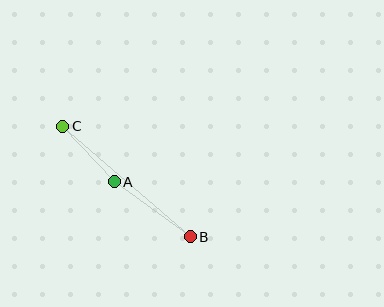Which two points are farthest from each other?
Points B and C are farthest from each other.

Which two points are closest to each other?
Points A and C are closest to each other.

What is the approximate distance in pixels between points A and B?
The distance between A and B is approximately 94 pixels.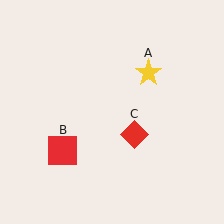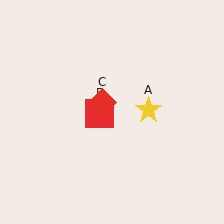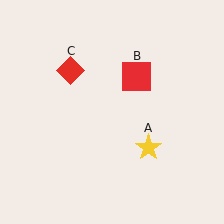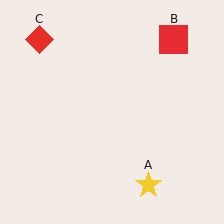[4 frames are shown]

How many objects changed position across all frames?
3 objects changed position: yellow star (object A), red square (object B), red diamond (object C).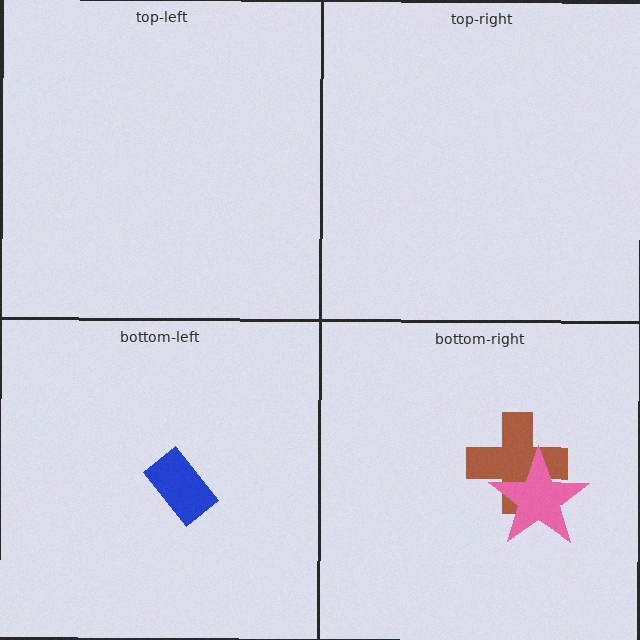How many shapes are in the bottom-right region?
2.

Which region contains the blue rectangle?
The bottom-left region.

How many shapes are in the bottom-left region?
1.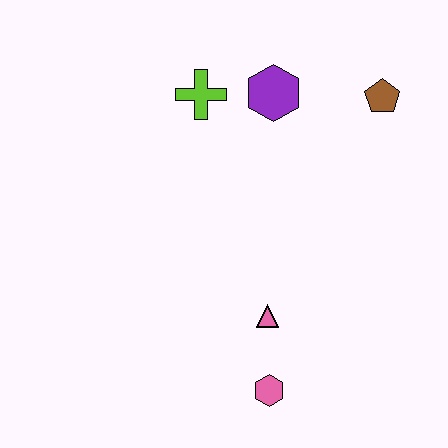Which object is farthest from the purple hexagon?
The pink hexagon is farthest from the purple hexagon.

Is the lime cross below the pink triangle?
No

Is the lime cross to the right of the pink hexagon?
No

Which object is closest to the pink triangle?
The pink hexagon is closest to the pink triangle.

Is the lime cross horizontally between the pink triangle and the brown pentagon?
No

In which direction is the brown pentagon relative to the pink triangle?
The brown pentagon is above the pink triangle.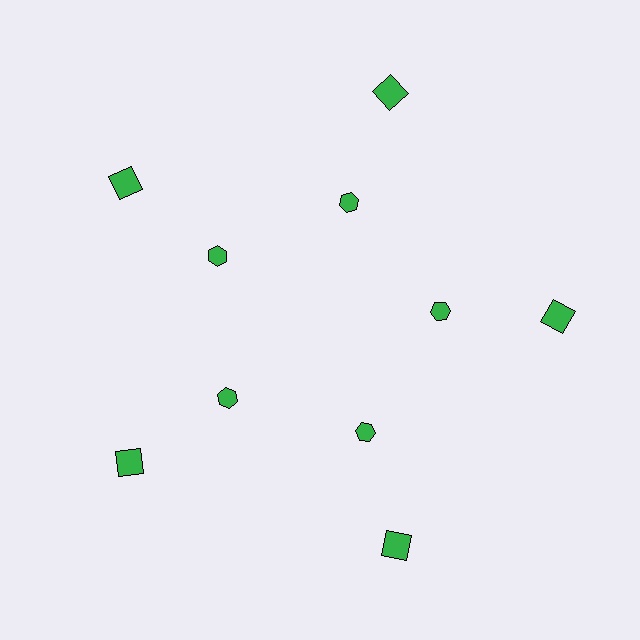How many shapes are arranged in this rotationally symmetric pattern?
There are 10 shapes, arranged in 5 groups of 2.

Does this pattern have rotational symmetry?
Yes, this pattern has 5-fold rotational symmetry. It looks the same after rotating 72 degrees around the center.